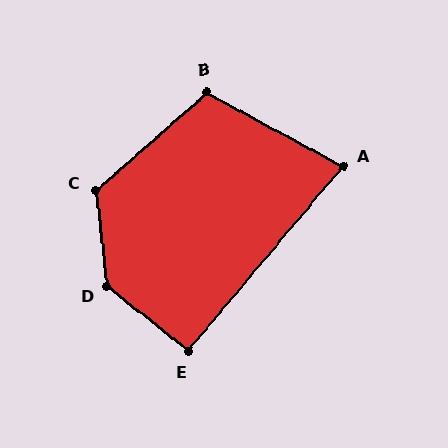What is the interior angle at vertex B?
Approximately 110 degrees (obtuse).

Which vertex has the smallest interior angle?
A, at approximately 78 degrees.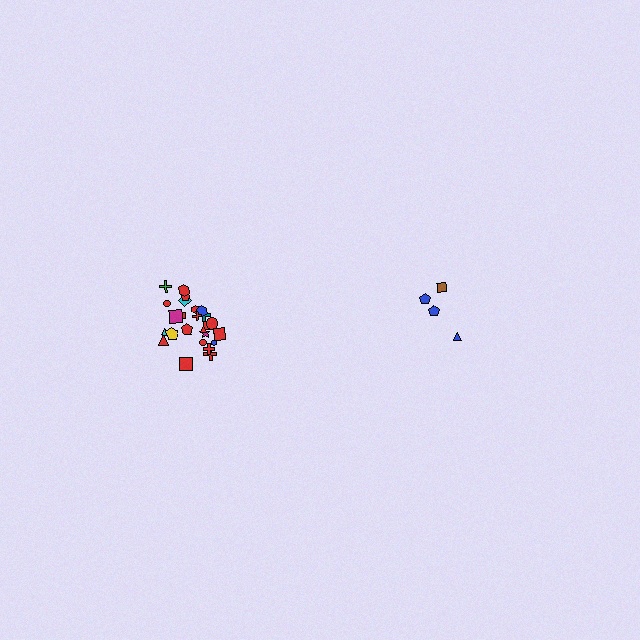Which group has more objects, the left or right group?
The left group.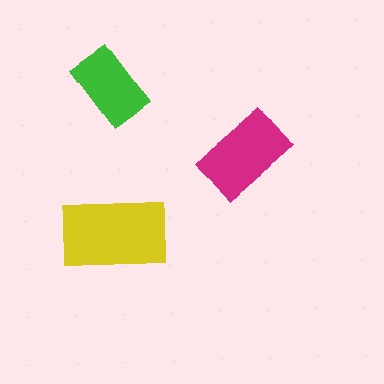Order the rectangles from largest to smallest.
the yellow one, the magenta one, the green one.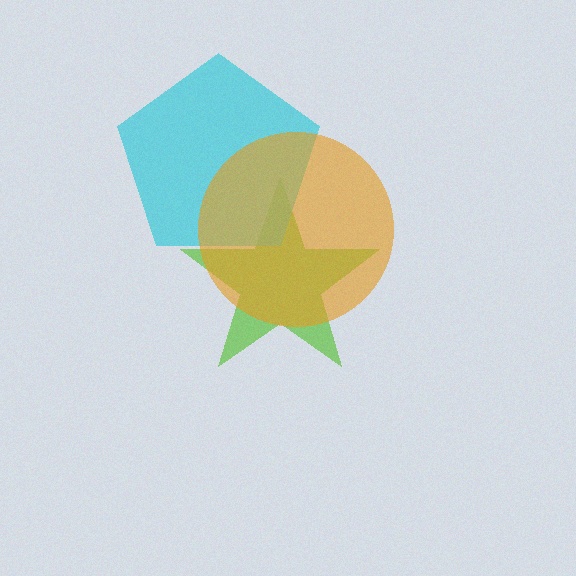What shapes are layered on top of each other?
The layered shapes are: a lime star, a cyan pentagon, an orange circle.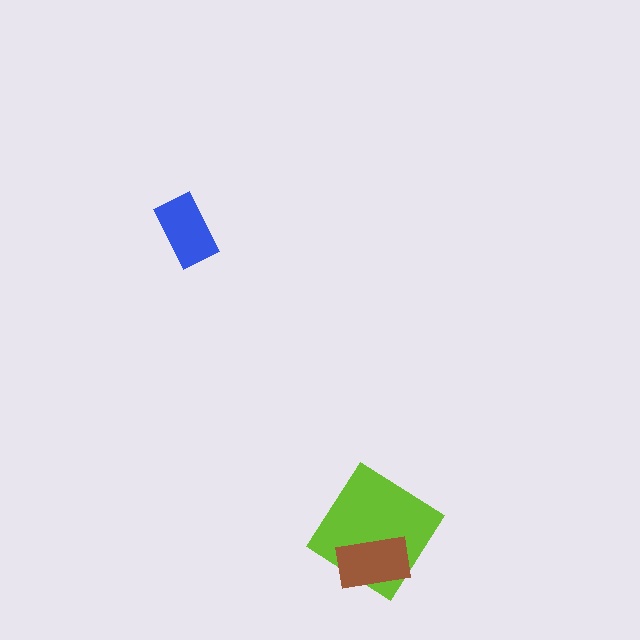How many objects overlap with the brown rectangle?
1 object overlaps with the brown rectangle.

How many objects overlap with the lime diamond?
1 object overlaps with the lime diamond.